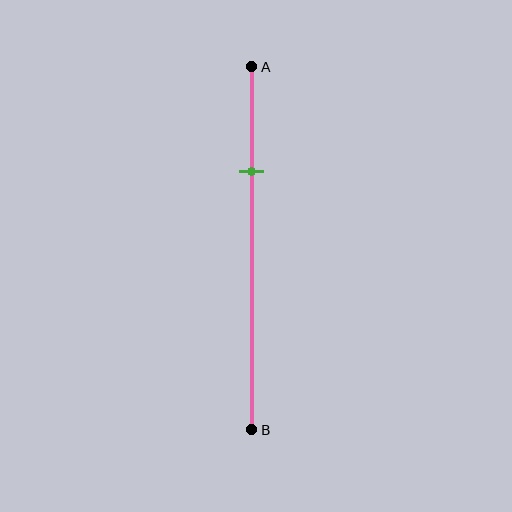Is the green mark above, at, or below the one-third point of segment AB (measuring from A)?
The green mark is above the one-third point of segment AB.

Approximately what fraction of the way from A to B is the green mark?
The green mark is approximately 30% of the way from A to B.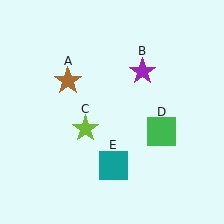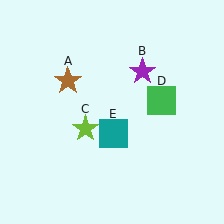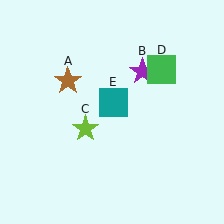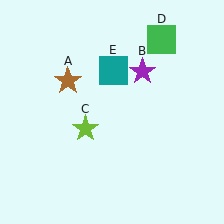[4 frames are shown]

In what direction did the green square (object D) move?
The green square (object D) moved up.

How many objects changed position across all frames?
2 objects changed position: green square (object D), teal square (object E).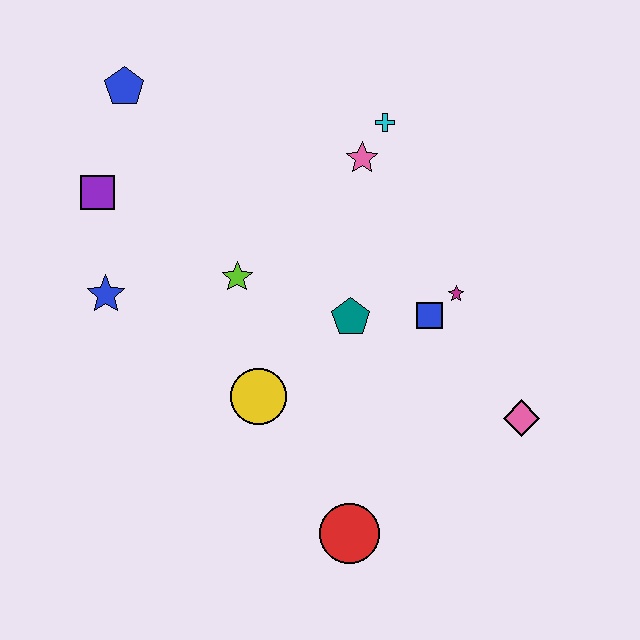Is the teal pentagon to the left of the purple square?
No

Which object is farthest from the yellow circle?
The blue pentagon is farthest from the yellow circle.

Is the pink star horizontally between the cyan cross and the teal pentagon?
Yes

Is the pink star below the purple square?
No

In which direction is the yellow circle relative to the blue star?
The yellow circle is to the right of the blue star.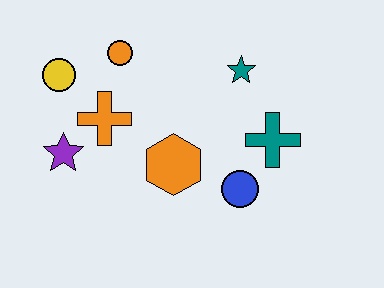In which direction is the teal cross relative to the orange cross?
The teal cross is to the right of the orange cross.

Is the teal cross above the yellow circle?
No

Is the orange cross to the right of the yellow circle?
Yes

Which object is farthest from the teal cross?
The yellow circle is farthest from the teal cross.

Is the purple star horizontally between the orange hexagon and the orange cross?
No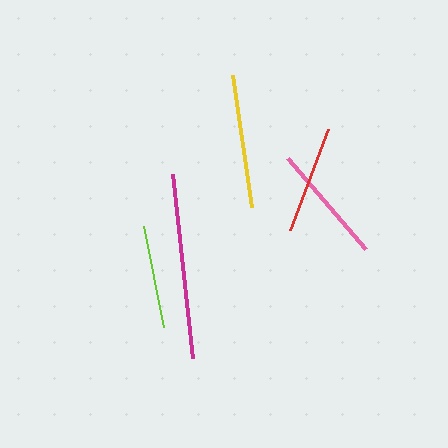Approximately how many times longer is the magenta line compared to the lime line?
The magenta line is approximately 1.8 times the length of the lime line.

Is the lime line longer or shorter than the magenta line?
The magenta line is longer than the lime line.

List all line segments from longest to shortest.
From longest to shortest: magenta, yellow, pink, red, lime.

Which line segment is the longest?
The magenta line is the longest at approximately 185 pixels.